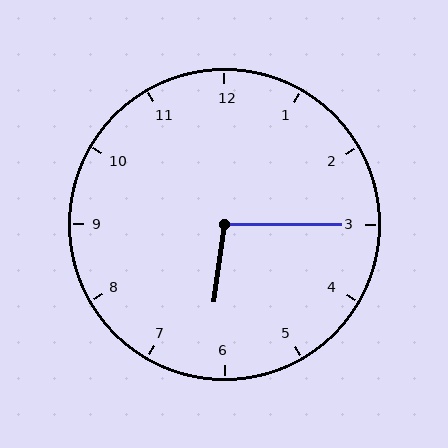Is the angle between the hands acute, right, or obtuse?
It is obtuse.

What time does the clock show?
6:15.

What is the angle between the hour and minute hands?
Approximately 98 degrees.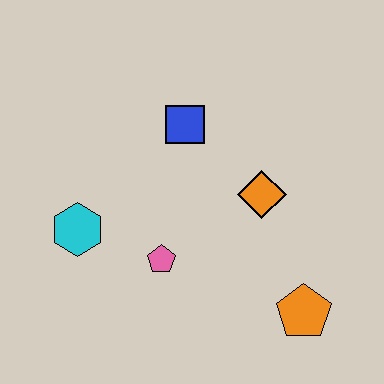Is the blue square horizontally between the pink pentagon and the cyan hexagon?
No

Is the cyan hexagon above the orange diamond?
No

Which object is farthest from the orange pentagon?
The cyan hexagon is farthest from the orange pentagon.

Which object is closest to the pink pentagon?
The cyan hexagon is closest to the pink pentagon.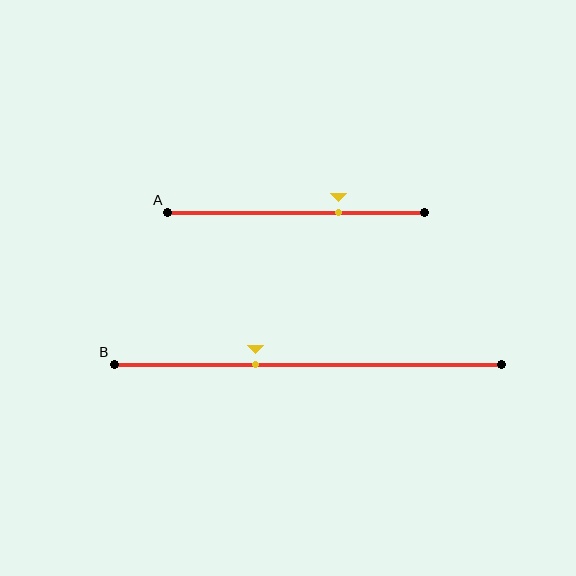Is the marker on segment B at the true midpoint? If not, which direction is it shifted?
No, the marker on segment B is shifted to the left by about 14% of the segment length.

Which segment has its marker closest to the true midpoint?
Segment B has its marker closest to the true midpoint.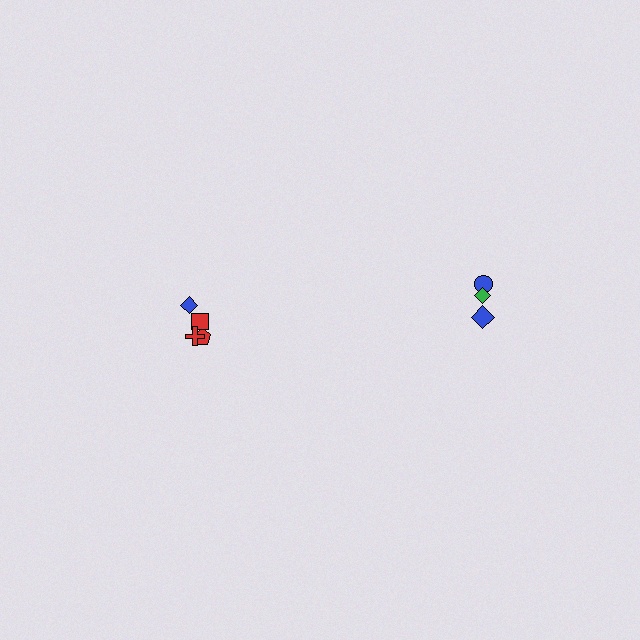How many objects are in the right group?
There are 3 objects.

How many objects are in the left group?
There are 5 objects.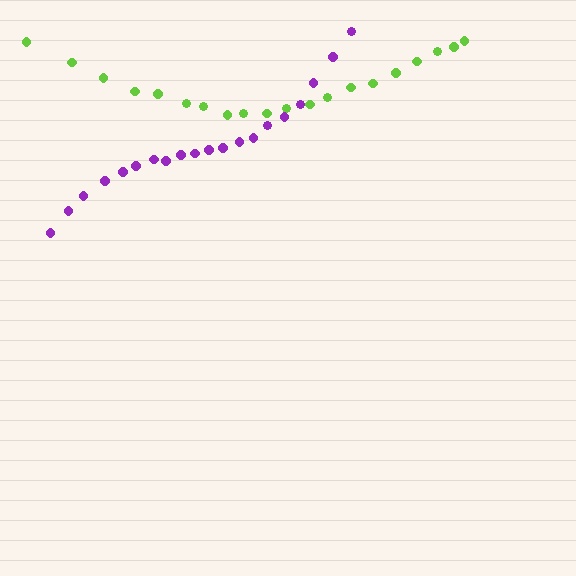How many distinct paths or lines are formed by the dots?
There are 2 distinct paths.